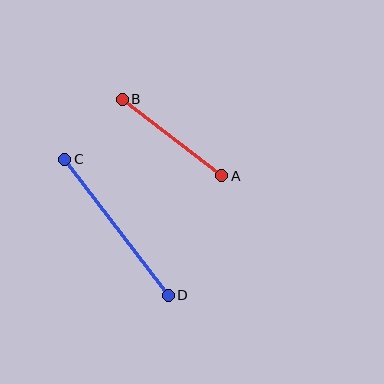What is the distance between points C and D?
The distance is approximately 170 pixels.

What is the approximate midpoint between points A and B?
The midpoint is at approximately (172, 137) pixels.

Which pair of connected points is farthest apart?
Points C and D are farthest apart.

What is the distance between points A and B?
The distance is approximately 126 pixels.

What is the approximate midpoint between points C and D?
The midpoint is at approximately (116, 227) pixels.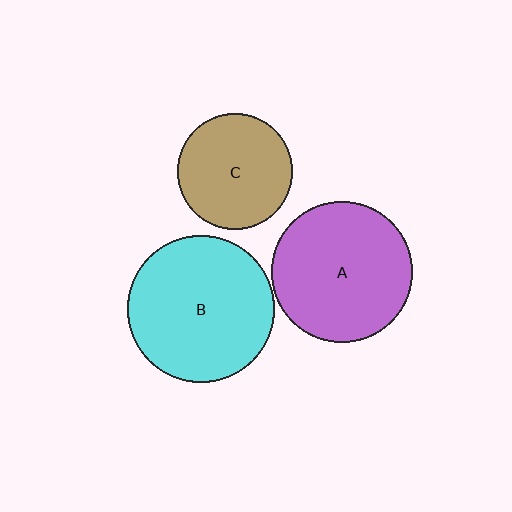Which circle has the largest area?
Circle B (cyan).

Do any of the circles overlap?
No, none of the circles overlap.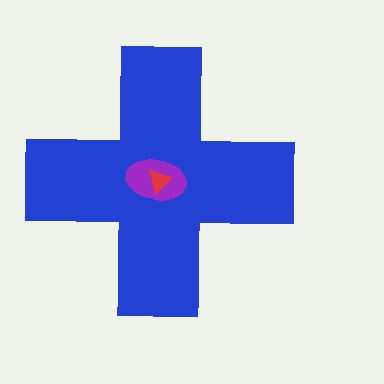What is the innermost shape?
The red triangle.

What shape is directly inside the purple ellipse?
The red triangle.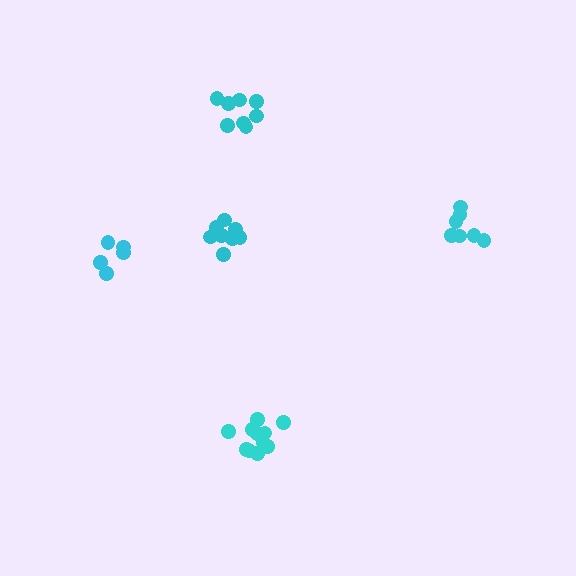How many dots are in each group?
Group 1: 10 dots, Group 2: 7 dots, Group 3: 6 dots, Group 4: 11 dots, Group 5: 8 dots (42 total).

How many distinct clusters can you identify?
There are 5 distinct clusters.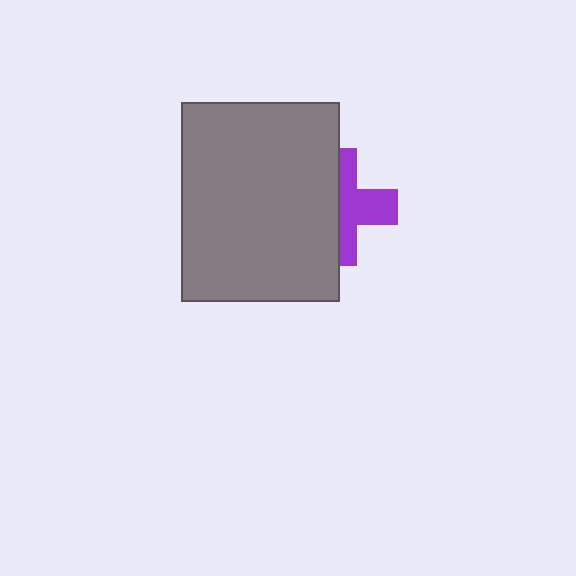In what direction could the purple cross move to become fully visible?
The purple cross could move right. That would shift it out from behind the gray rectangle entirely.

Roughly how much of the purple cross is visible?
About half of it is visible (roughly 50%).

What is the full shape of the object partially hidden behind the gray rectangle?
The partially hidden object is a purple cross.